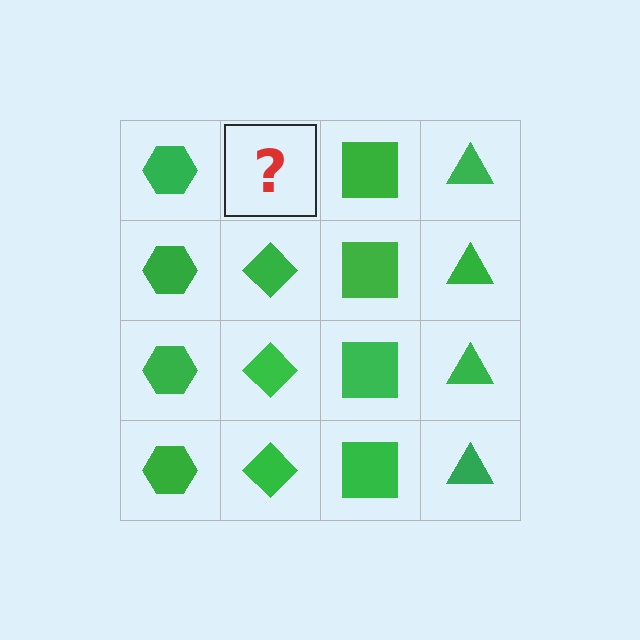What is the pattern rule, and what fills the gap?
The rule is that each column has a consistent shape. The gap should be filled with a green diamond.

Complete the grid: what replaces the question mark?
The question mark should be replaced with a green diamond.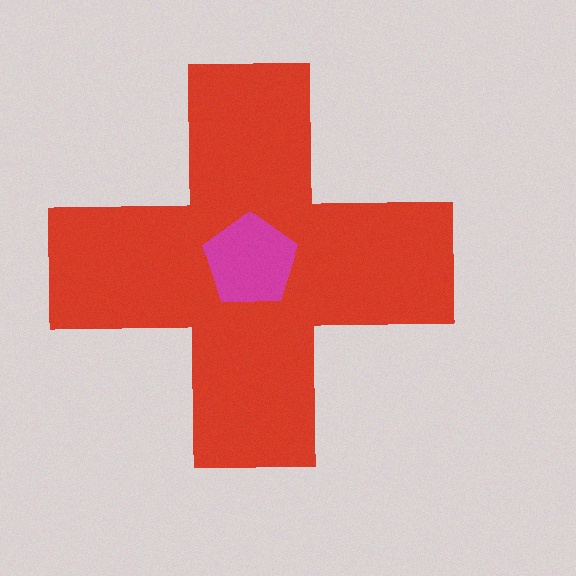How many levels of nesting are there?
2.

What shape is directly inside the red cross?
The magenta pentagon.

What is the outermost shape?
The red cross.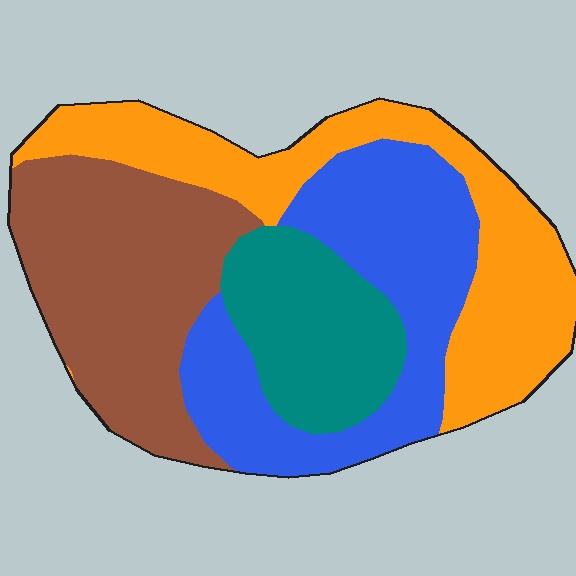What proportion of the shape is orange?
Orange takes up about one quarter (1/4) of the shape.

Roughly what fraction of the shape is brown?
Brown covers about 30% of the shape.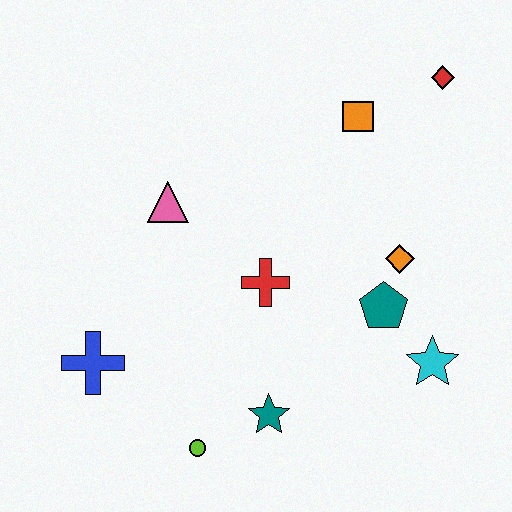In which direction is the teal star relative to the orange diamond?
The teal star is below the orange diamond.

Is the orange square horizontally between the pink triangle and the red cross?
No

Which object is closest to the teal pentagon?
The orange diamond is closest to the teal pentagon.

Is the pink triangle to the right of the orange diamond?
No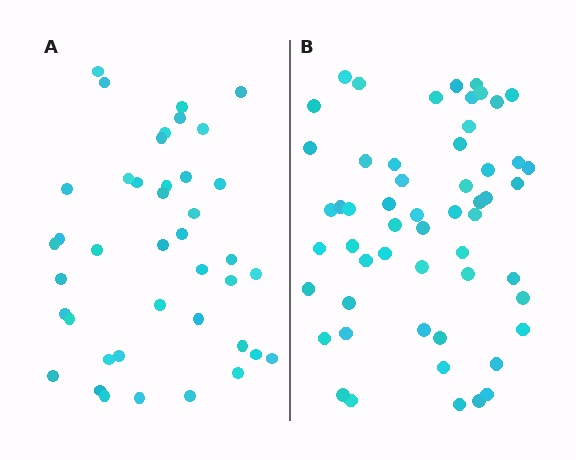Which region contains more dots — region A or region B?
Region B (the right region) has more dots.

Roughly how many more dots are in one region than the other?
Region B has approximately 15 more dots than region A.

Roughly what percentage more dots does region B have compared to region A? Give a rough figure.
About 35% more.